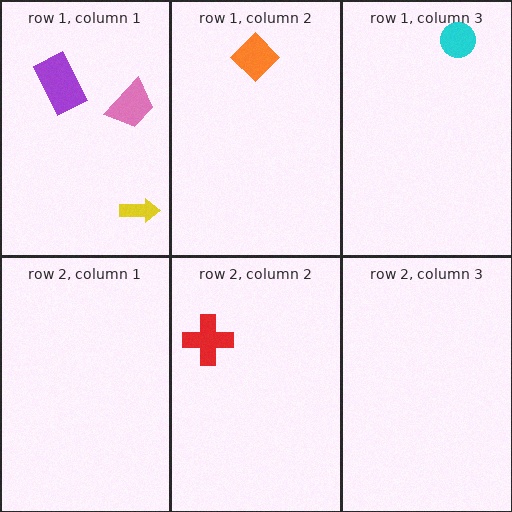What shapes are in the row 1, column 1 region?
The pink trapezoid, the yellow arrow, the purple rectangle.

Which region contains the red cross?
The row 2, column 2 region.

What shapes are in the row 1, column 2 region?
The orange diamond.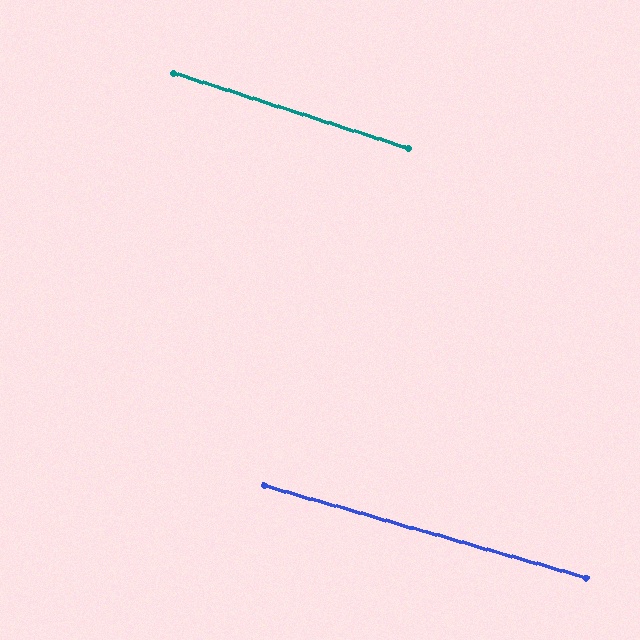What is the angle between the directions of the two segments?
Approximately 2 degrees.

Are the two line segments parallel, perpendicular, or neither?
Parallel — their directions differ by only 1.9°.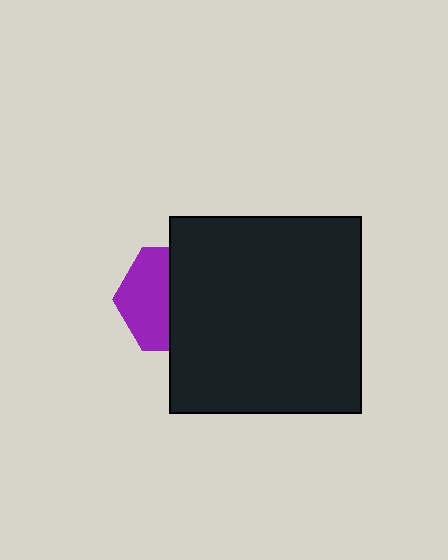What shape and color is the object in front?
The object in front is a black rectangle.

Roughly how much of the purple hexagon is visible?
About half of it is visible (roughly 47%).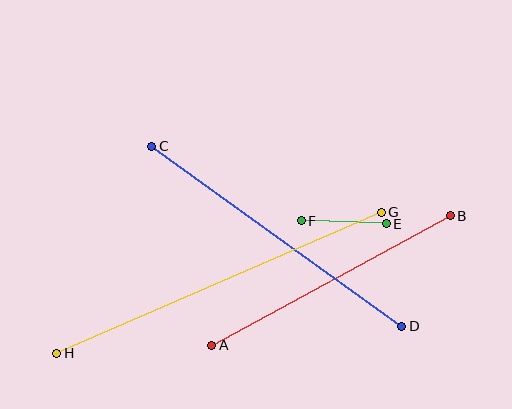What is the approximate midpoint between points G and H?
The midpoint is at approximately (219, 283) pixels.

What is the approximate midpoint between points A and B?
The midpoint is at approximately (331, 280) pixels.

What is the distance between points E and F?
The distance is approximately 85 pixels.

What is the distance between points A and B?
The distance is approximately 272 pixels.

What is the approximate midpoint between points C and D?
The midpoint is at approximately (277, 236) pixels.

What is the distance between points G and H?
The distance is approximately 354 pixels.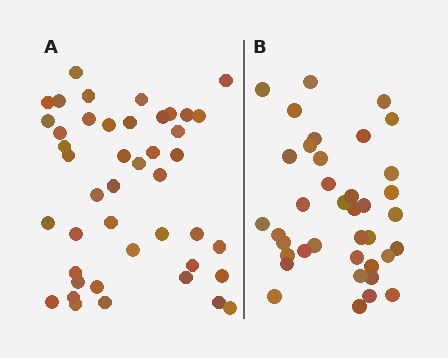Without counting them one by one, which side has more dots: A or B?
Region A (the left region) has more dots.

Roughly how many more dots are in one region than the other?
Region A has about 6 more dots than region B.